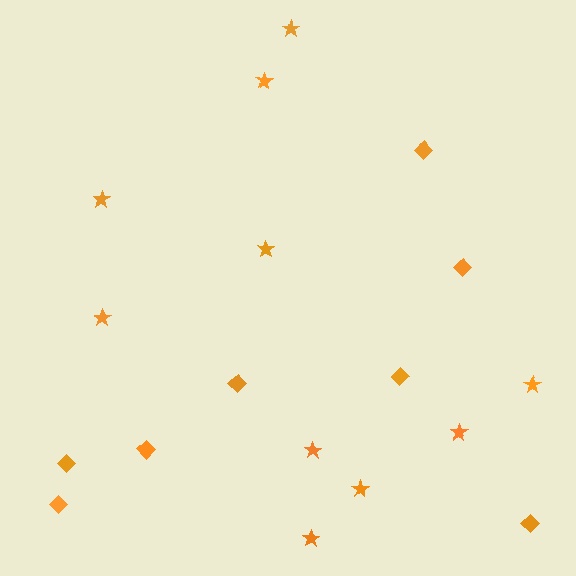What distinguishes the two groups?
There are 2 groups: one group of stars (10) and one group of diamonds (8).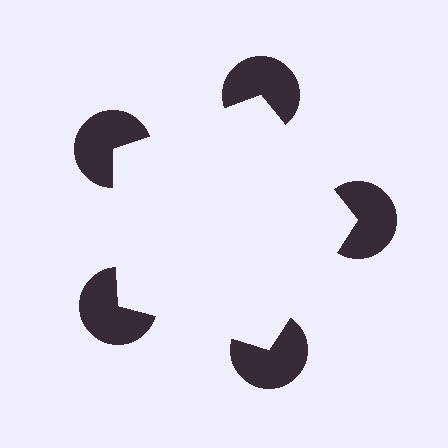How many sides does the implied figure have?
5 sides.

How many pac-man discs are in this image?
There are 5 — one at each vertex of the illusory pentagon.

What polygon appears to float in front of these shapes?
An illusory pentagon — its edges are inferred from the aligned wedge cuts in the pac-man discs, not physically drawn.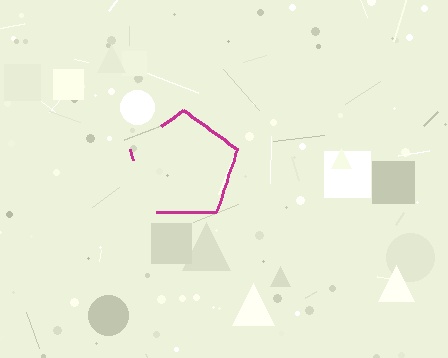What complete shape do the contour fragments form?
The contour fragments form a pentagon.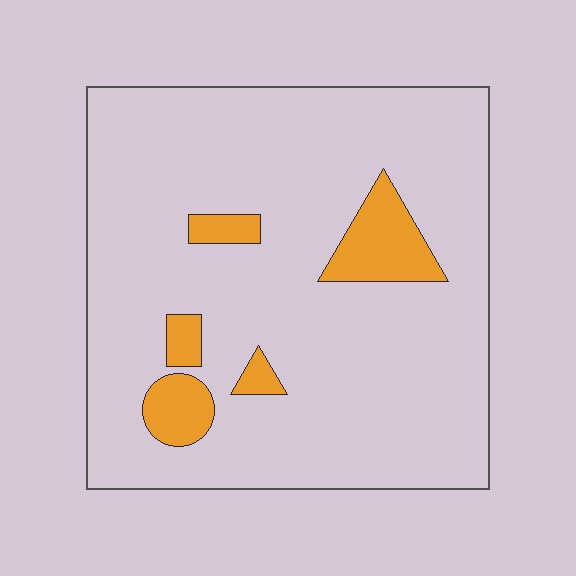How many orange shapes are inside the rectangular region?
5.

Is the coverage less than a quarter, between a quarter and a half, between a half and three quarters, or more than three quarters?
Less than a quarter.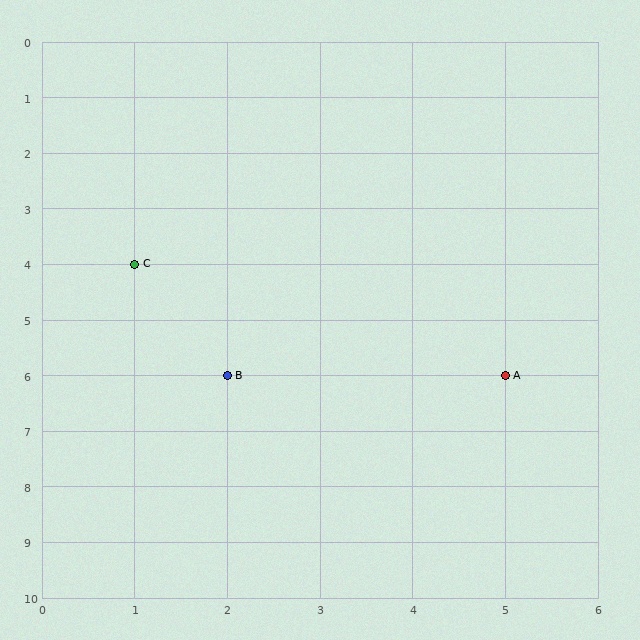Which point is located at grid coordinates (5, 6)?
Point A is at (5, 6).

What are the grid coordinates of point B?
Point B is at grid coordinates (2, 6).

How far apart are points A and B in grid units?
Points A and B are 3 columns apart.